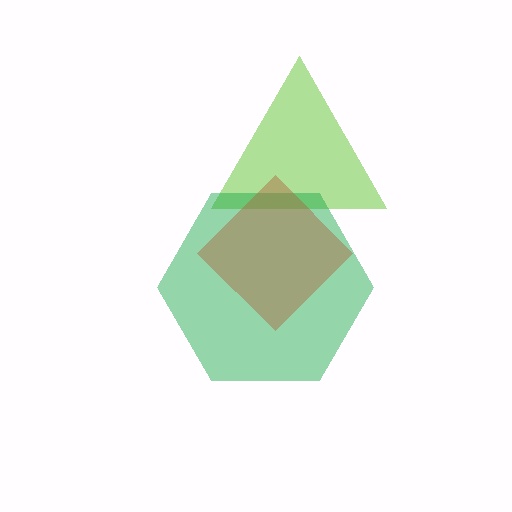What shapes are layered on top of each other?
The layered shapes are: a lime triangle, a green hexagon, a brown diamond.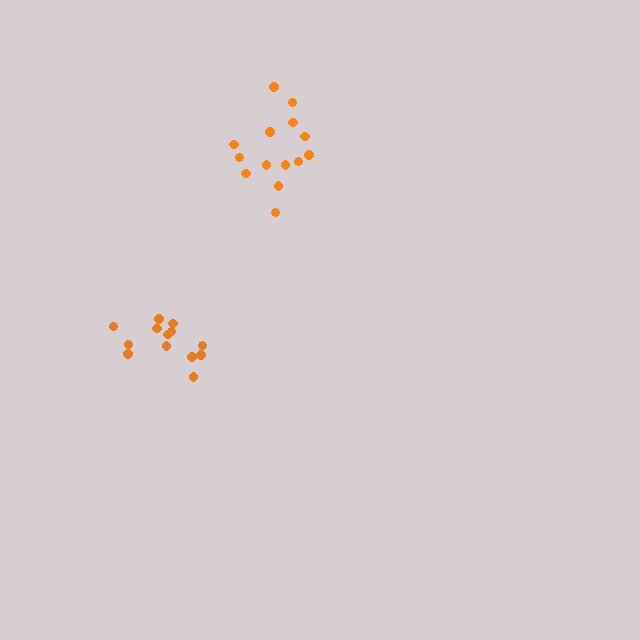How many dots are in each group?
Group 1: 13 dots, Group 2: 14 dots (27 total).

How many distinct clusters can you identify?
There are 2 distinct clusters.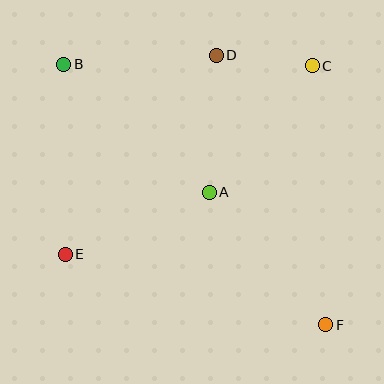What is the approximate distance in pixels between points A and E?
The distance between A and E is approximately 156 pixels.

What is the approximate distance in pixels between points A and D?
The distance between A and D is approximately 137 pixels.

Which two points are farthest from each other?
Points B and F are farthest from each other.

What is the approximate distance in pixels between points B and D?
The distance between B and D is approximately 153 pixels.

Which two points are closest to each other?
Points C and D are closest to each other.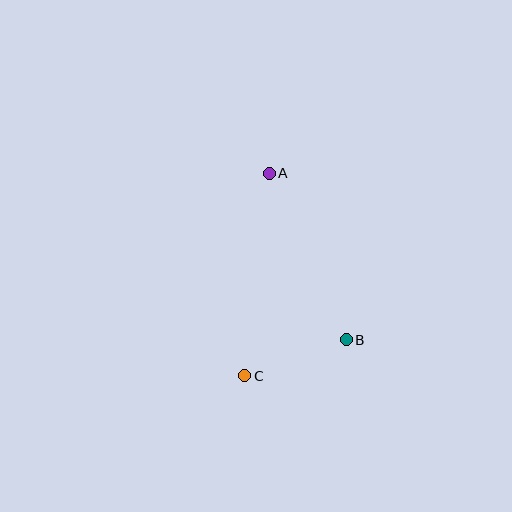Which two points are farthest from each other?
Points A and C are farthest from each other.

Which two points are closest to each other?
Points B and C are closest to each other.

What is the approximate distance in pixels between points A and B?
The distance between A and B is approximately 184 pixels.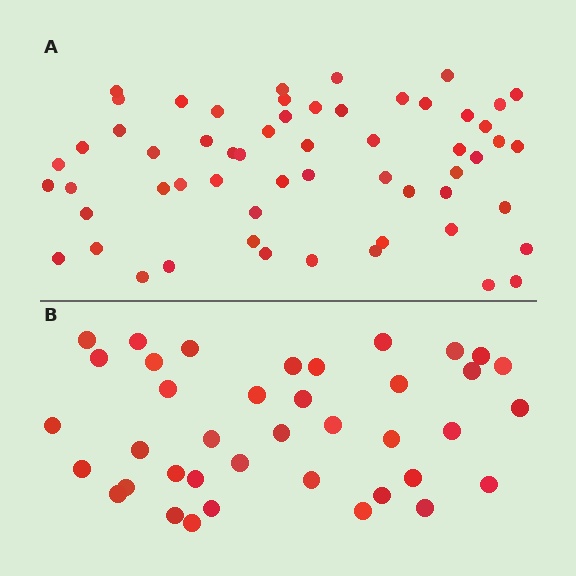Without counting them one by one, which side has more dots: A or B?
Region A (the top region) has more dots.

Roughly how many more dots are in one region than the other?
Region A has approximately 20 more dots than region B.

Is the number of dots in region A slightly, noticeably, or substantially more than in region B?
Region A has substantially more. The ratio is roughly 1.5 to 1.